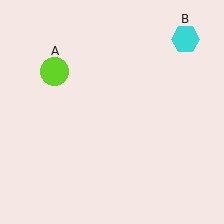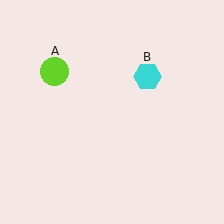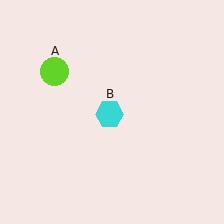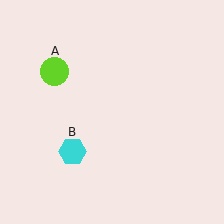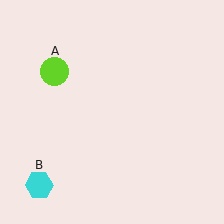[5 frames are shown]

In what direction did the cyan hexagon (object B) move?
The cyan hexagon (object B) moved down and to the left.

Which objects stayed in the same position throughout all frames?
Lime circle (object A) remained stationary.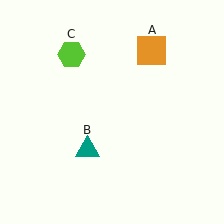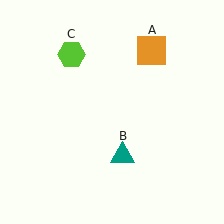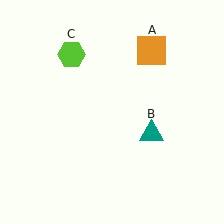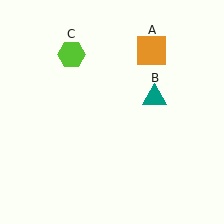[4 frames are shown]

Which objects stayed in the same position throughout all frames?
Orange square (object A) and lime hexagon (object C) remained stationary.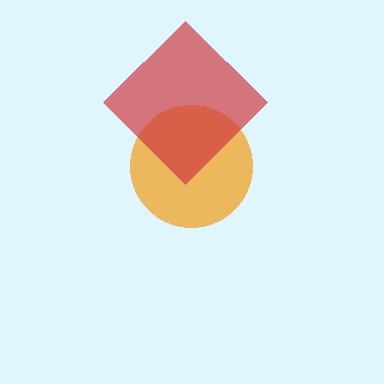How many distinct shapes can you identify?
There are 2 distinct shapes: an orange circle, a red diamond.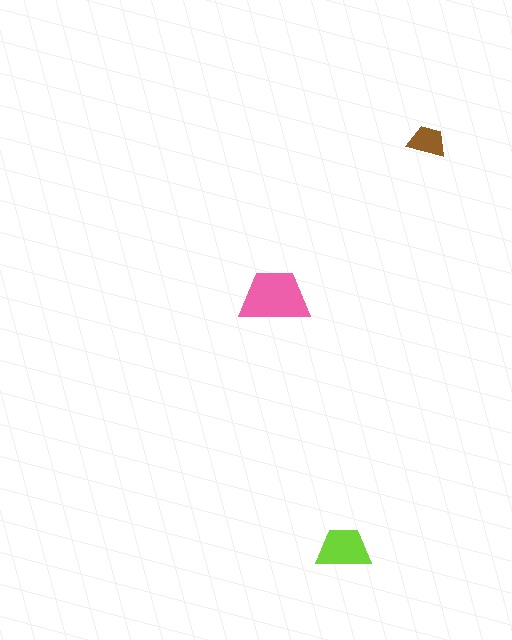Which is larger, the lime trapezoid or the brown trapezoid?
The lime one.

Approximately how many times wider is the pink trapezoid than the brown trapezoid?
About 2 times wider.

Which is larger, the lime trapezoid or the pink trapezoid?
The pink one.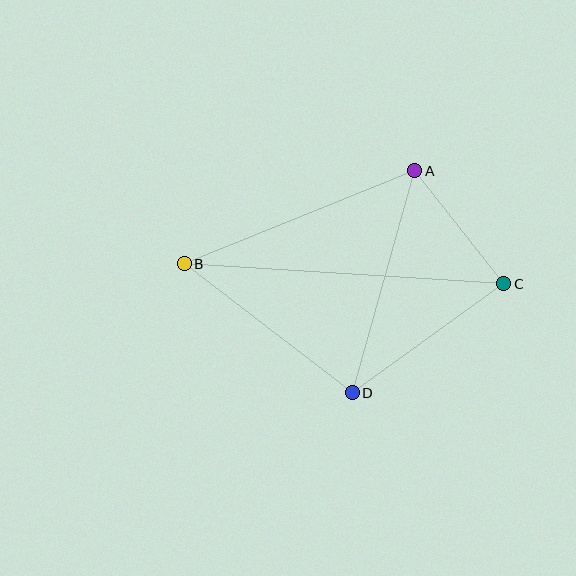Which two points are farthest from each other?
Points B and C are farthest from each other.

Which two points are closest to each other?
Points A and C are closest to each other.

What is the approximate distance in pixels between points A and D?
The distance between A and D is approximately 231 pixels.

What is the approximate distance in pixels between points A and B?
The distance between A and B is approximately 249 pixels.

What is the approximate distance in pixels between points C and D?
The distance between C and D is approximately 187 pixels.